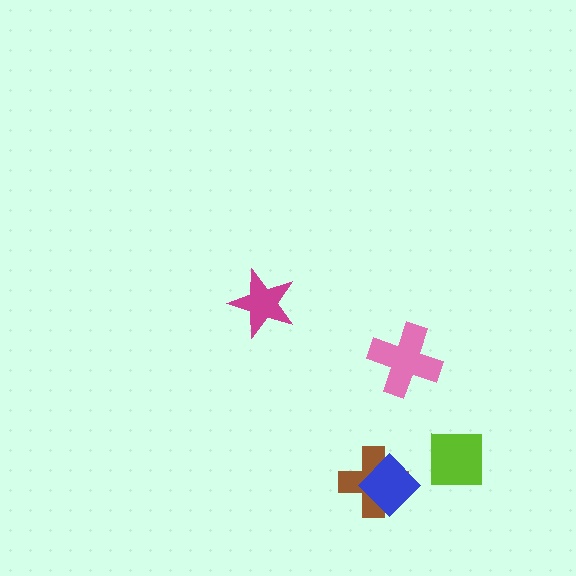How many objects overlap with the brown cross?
1 object overlaps with the brown cross.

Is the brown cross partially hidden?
Yes, it is partially covered by another shape.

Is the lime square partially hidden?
No, no other shape covers it.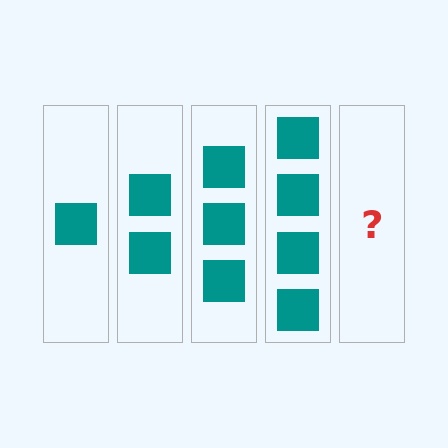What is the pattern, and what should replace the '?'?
The pattern is that each step adds one more square. The '?' should be 5 squares.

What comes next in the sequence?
The next element should be 5 squares.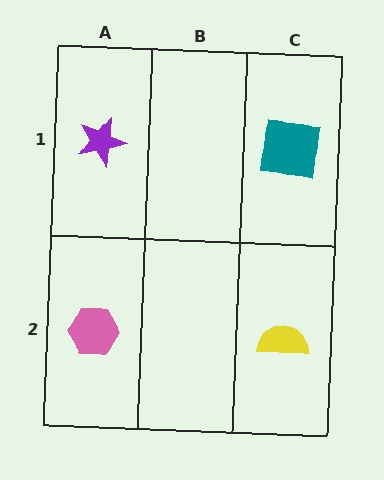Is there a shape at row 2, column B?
No, that cell is empty.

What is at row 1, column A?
A purple star.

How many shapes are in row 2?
2 shapes.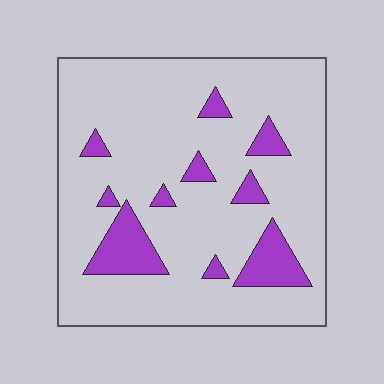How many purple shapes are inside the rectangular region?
10.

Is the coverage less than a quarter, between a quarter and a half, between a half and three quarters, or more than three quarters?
Less than a quarter.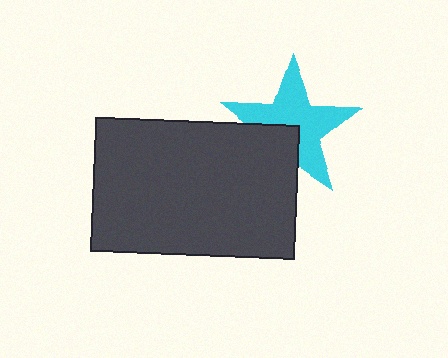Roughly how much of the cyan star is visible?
Most of it is visible (roughly 69%).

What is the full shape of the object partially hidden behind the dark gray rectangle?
The partially hidden object is a cyan star.